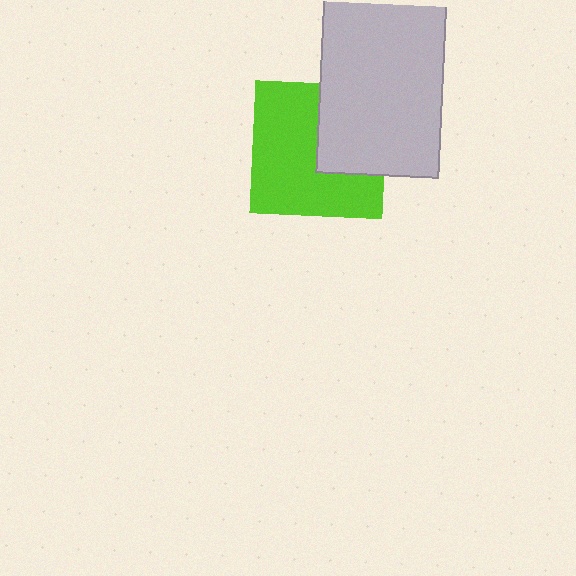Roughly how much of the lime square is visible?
About half of it is visible (roughly 65%).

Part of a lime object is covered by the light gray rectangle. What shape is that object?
It is a square.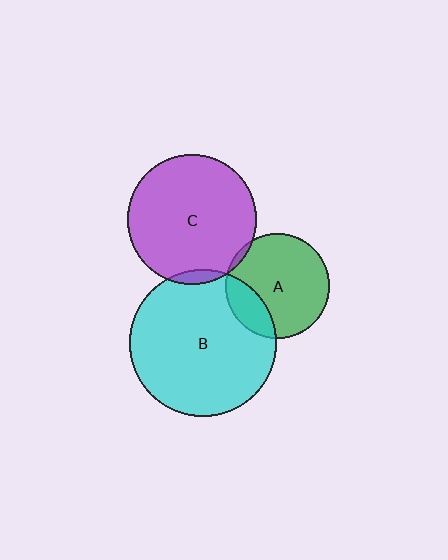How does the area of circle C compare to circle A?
Approximately 1.5 times.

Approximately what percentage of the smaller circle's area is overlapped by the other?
Approximately 5%.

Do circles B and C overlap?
Yes.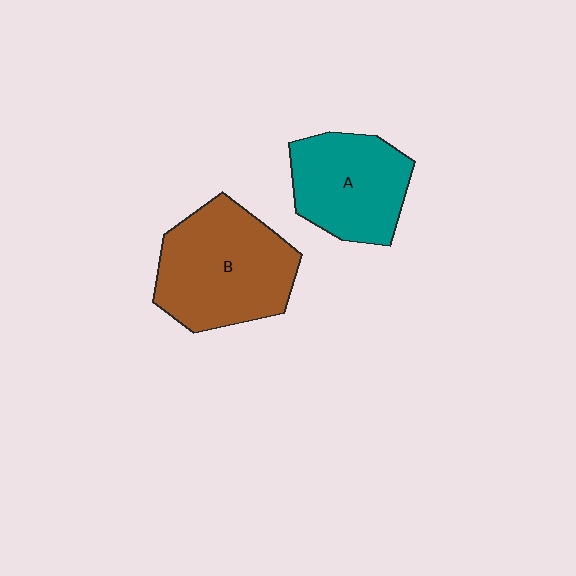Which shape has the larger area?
Shape B (brown).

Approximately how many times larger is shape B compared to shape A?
Approximately 1.3 times.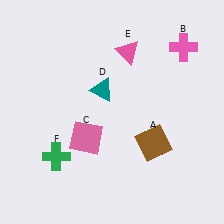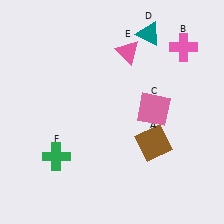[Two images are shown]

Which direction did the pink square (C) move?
The pink square (C) moved right.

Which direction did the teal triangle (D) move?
The teal triangle (D) moved up.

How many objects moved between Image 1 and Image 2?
2 objects moved between the two images.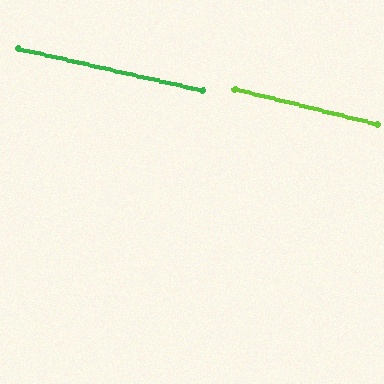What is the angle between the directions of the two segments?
Approximately 1 degree.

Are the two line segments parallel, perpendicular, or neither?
Parallel — their directions differ by only 1.1°.